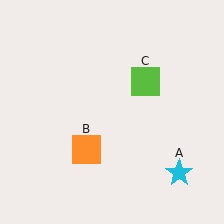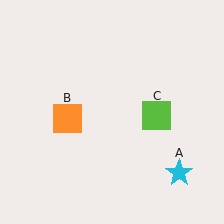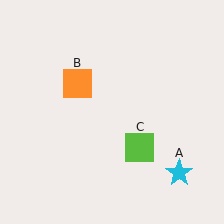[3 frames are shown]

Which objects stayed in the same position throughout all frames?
Cyan star (object A) remained stationary.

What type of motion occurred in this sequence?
The orange square (object B), lime square (object C) rotated clockwise around the center of the scene.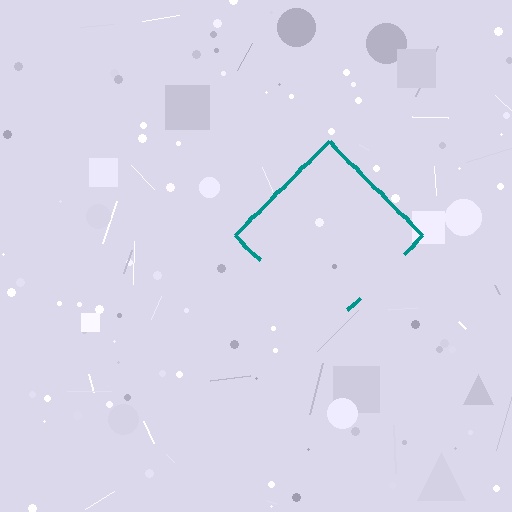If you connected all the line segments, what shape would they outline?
They would outline a diamond.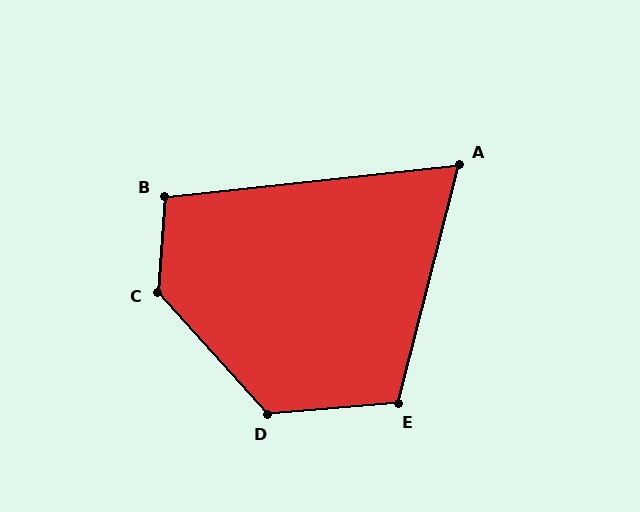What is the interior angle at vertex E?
Approximately 109 degrees (obtuse).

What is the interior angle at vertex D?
Approximately 127 degrees (obtuse).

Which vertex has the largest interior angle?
C, at approximately 134 degrees.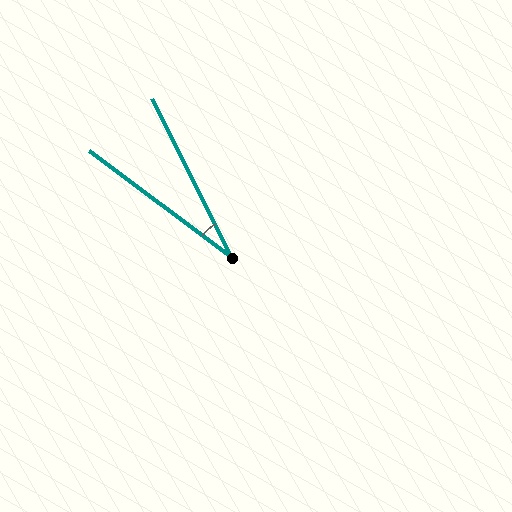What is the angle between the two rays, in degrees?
Approximately 26 degrees.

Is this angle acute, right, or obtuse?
It is acute.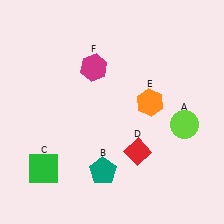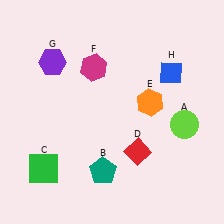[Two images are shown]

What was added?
A purple hexagon (G), a blue diamond (H) were added in Image 2.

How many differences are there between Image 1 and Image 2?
There are 2 differences between the two images.